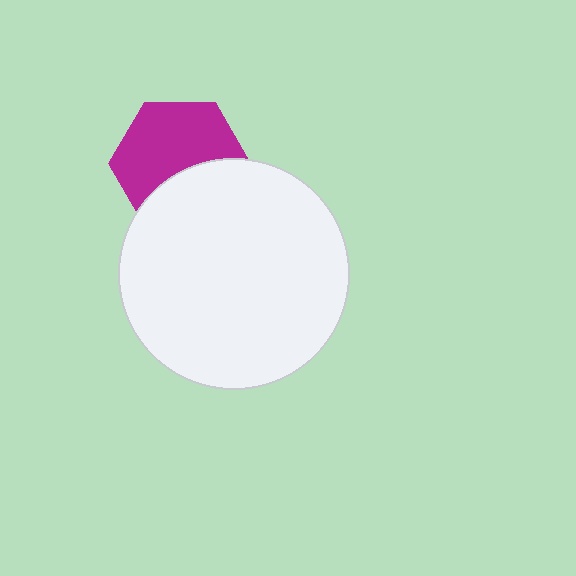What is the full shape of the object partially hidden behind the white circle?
The partially hidden object is a magenta hexagon.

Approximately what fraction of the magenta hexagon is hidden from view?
Roughly 38% of the magenta hexagon is hidden behind the white circle.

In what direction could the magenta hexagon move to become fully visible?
The magenta hexagon could move up. That would shift it out from behind the white circle entirely.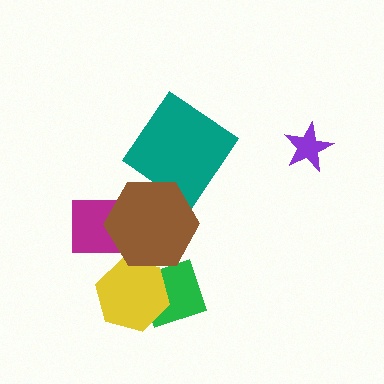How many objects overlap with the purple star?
0 objects overlap with the purple star.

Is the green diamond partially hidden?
Yes, it is partially covered by another shape.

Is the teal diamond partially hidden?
Yes, it is partially covered by another shape.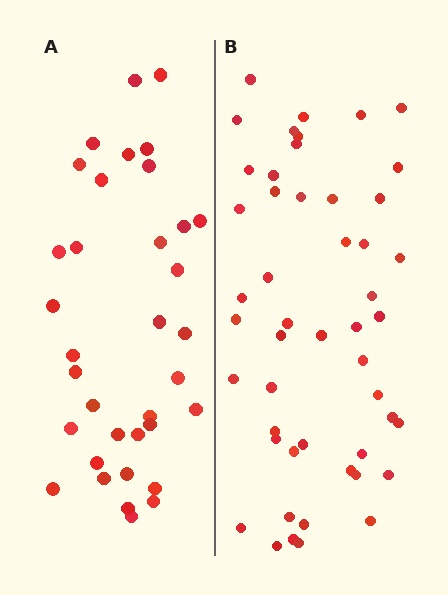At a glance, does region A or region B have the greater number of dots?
Region B (the right region) has more dots.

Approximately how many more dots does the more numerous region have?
Region B has approximately 15 more dots than region A.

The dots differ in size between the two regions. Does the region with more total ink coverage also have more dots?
No. Region A has more total ink coverage because its dots are larger, but region B actually contains more individual dots. Total area can be misleading — the number of items is what matters here.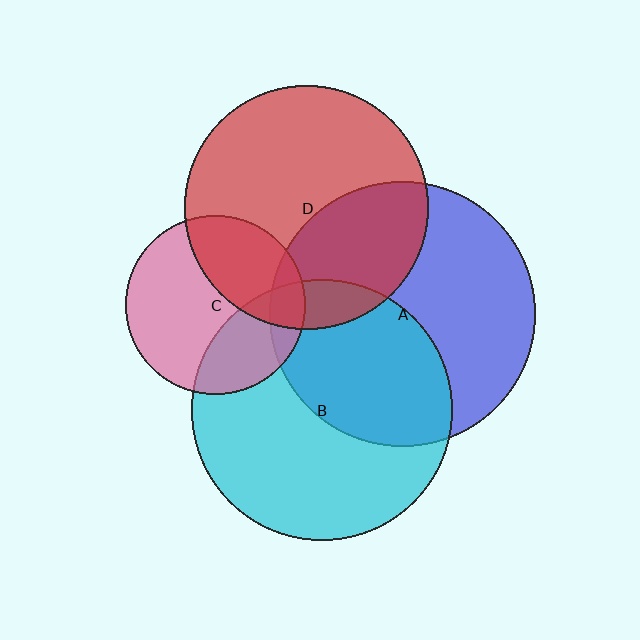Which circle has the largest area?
Circle A (blue).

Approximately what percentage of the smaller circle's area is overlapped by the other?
Approximately 10%.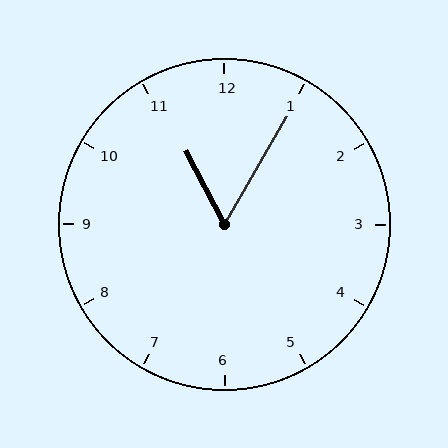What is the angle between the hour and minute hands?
Approximately 58 degrees.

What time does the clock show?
11:05.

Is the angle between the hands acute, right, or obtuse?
It is acute.